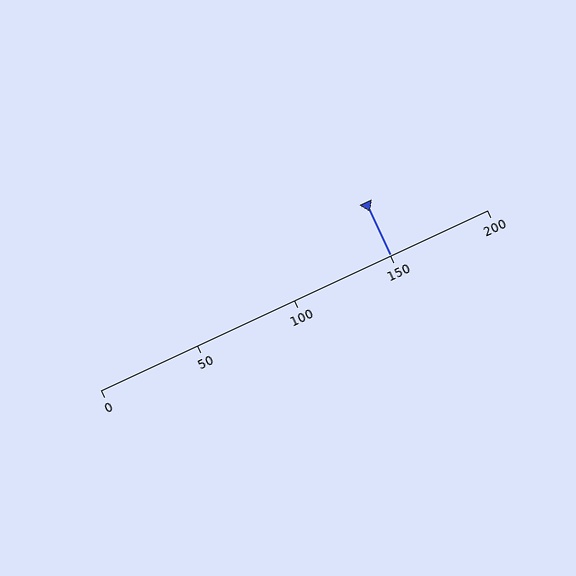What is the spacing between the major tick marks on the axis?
The major ticks are spaced 50 apart.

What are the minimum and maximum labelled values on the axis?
The axis runs from 0 to 200.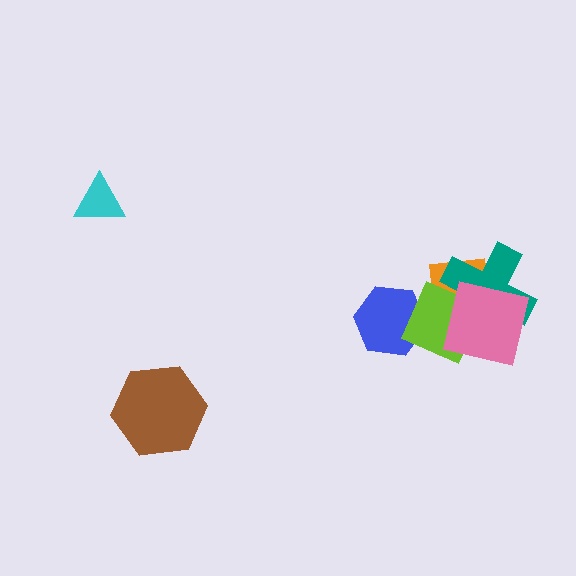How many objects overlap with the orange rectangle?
4 objects overlap with the orange rectangle.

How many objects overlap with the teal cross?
3 objects overlap with the teal cross.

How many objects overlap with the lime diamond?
4 objects overlap with the lime diamond.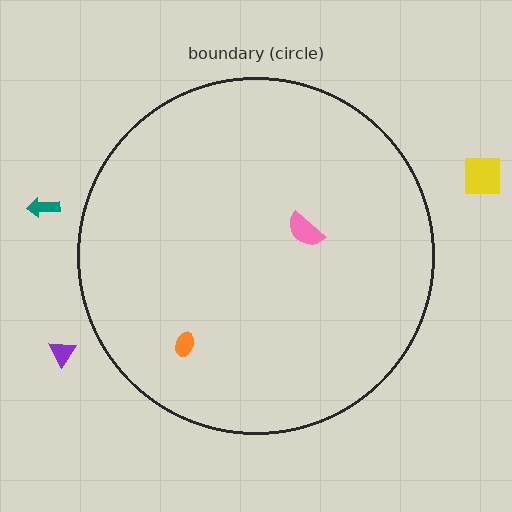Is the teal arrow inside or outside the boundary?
Outside.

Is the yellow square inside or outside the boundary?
Outside.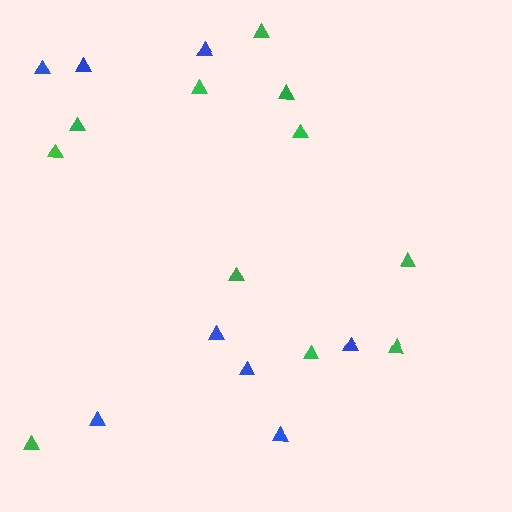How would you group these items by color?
There are 2 groups: one group of green triangles (11) and one group of blue triangles (8).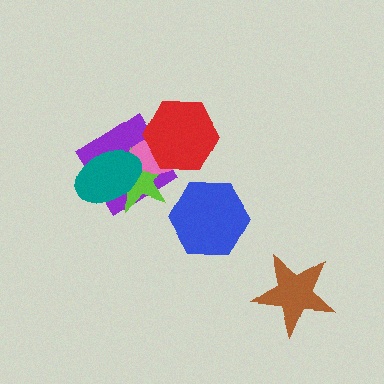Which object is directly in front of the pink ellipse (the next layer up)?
The red hexagon is directly in front of the pink ellipse.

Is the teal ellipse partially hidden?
No, no other shape covers it.